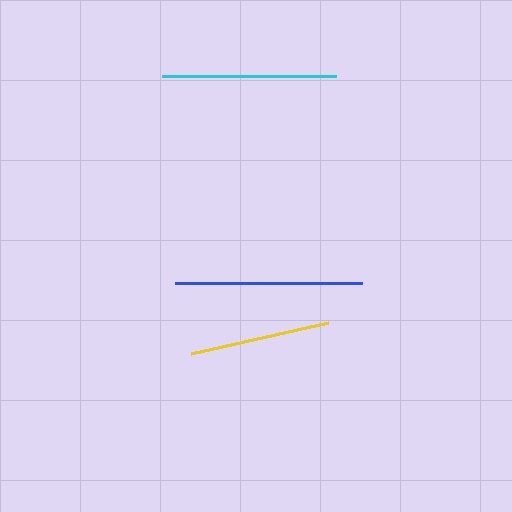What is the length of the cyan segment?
The cyan segment is approximately 174 pixels long.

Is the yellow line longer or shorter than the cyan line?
The cyan line is longer than the yellow line.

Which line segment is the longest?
The blue line is the longest at approximately 187 pixels.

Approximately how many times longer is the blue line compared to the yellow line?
The blue line is approximately 1.3 times the length of the yellow line.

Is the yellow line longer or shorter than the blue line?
The blue line is longer than the yellow line.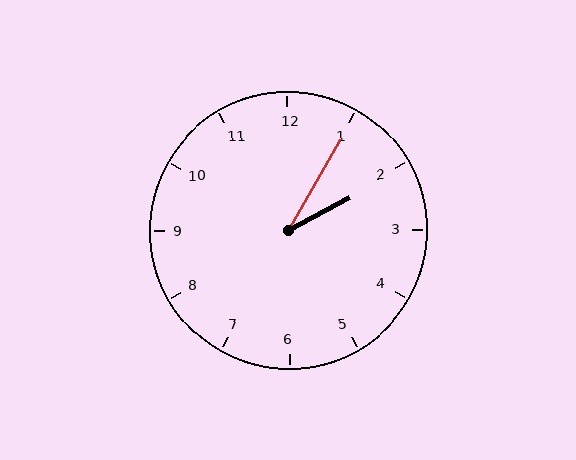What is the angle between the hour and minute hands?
Approximately 32 degrees.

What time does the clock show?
2:05.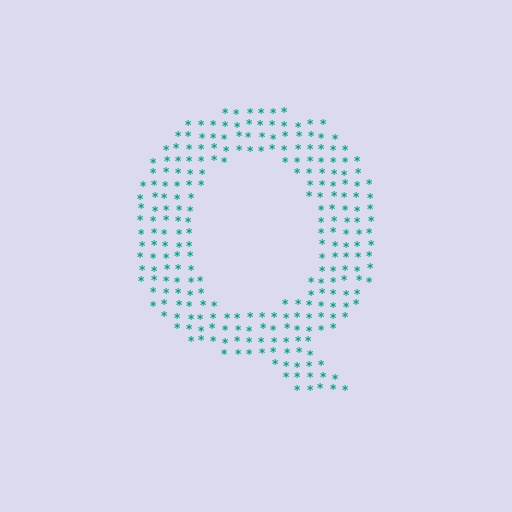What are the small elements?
The small elements are asterisks.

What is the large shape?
The large shape is the letter Q.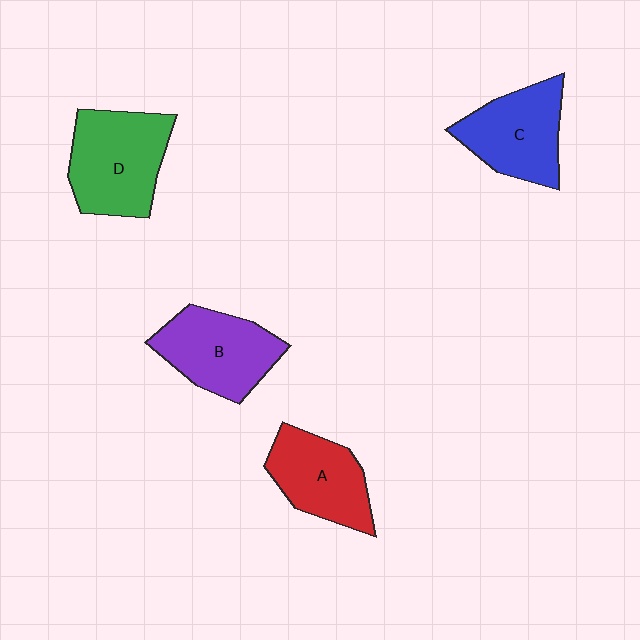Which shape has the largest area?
Shape D (green).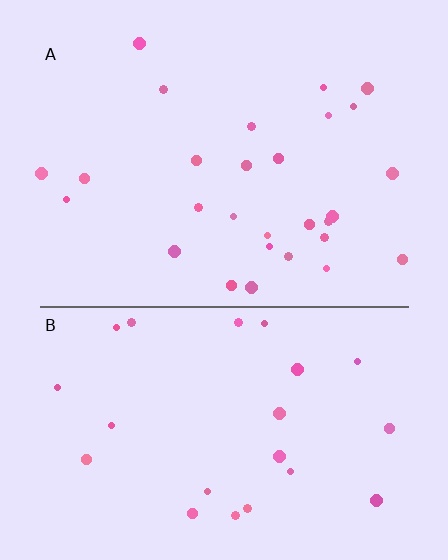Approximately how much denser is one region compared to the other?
Approximately 1.3× — region A over region B.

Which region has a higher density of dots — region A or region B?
A (the top).